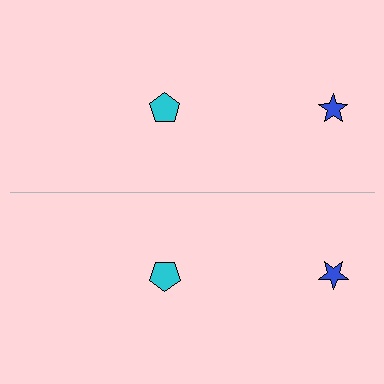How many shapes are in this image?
There are 4 shapes in this image.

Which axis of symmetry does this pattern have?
The pattern has a horizontal axis of symmetry running through the center of the image.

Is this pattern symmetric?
Yes, this pattern has bilateral (reflection) symmetry.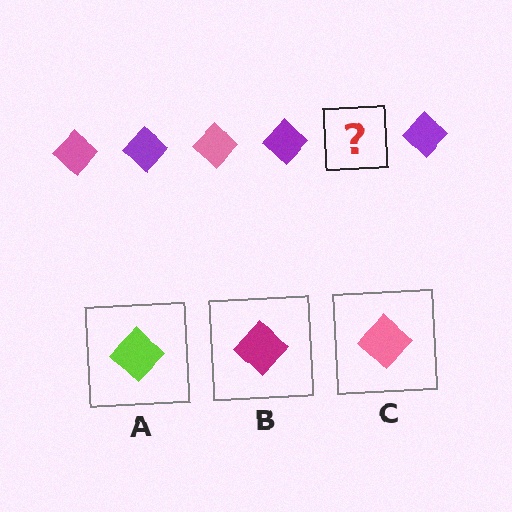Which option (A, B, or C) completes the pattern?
C.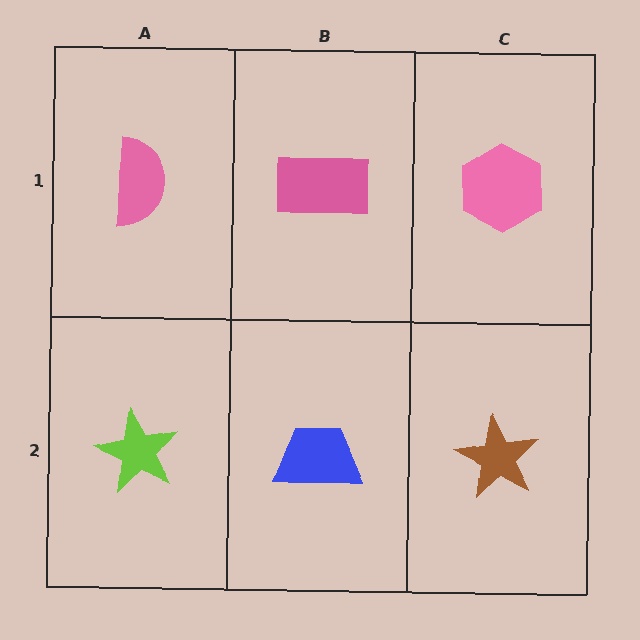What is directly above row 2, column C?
A pink hexagon.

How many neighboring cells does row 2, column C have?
2.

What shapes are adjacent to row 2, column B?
A pink rectangle (row 1, column B), a lime star (row 2, column A), a brown star (row 2, column C).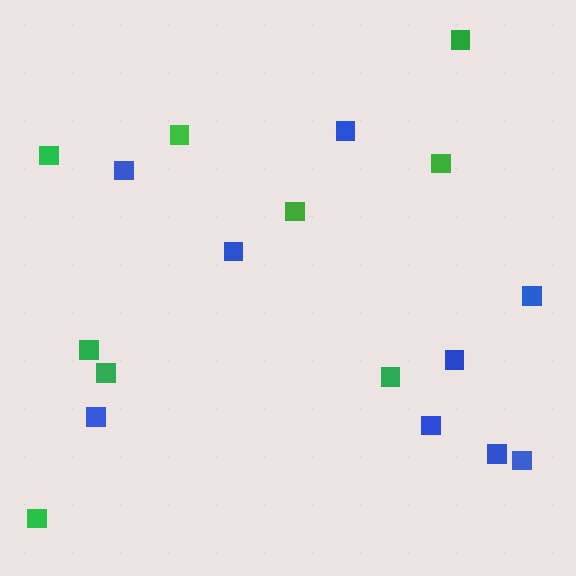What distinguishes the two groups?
There are 2 groups: one group of green squares (9) and one group of blue squares (9).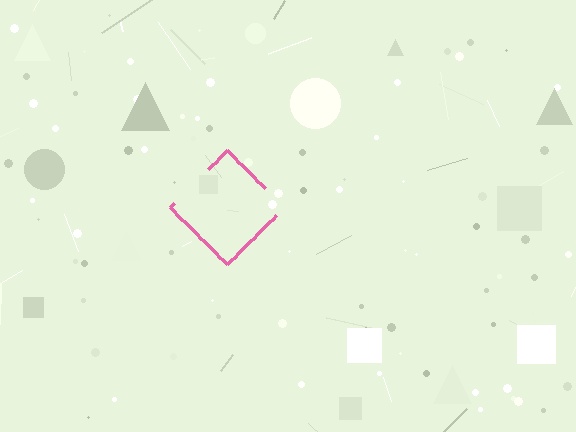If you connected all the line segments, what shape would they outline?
They would outline a diamond.